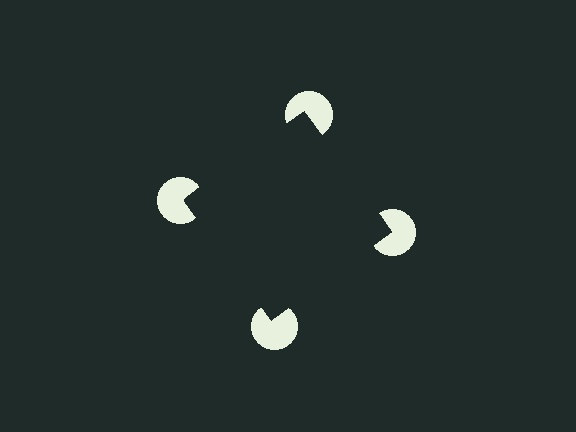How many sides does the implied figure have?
4 sides.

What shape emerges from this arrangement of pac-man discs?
An illusory square — its edges are inferred from the aligned wedge cuts in the pac-man discs, not physically drawn.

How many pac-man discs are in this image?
There are 4 — one at each vertex of the illusory square.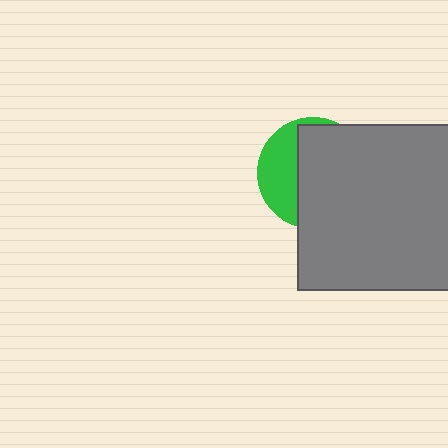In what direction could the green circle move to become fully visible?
The green circle could move left. That would shift it out from behind the gray square entirely.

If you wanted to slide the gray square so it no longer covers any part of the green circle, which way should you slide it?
Slide it right — that is the most direct way to separate the two shapes.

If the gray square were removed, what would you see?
You would see the complete green circle.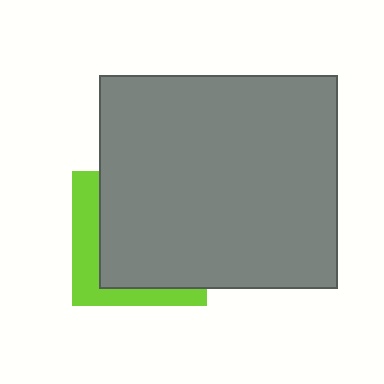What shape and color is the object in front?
The object in front is a gray rectangle.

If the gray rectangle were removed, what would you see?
You would see the complete lime square.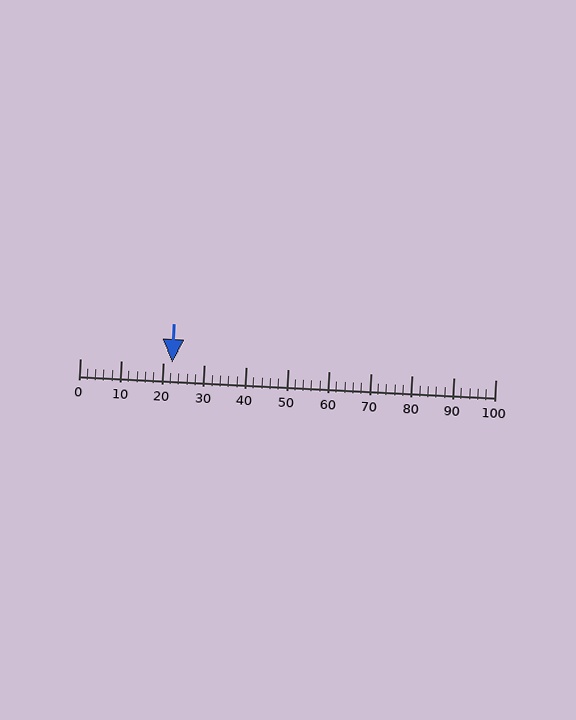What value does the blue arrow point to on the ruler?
The blue arrow points to approximately 22.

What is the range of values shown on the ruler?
The ruler shows values from 0 to 100.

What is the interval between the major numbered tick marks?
The major tick marks are spaced 10 units apart.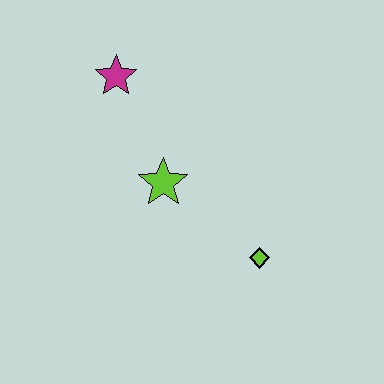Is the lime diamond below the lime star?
Yes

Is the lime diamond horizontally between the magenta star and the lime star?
No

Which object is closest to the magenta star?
The lime star is closest to the magenta star.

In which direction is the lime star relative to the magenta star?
The lime star is below the magenta star.